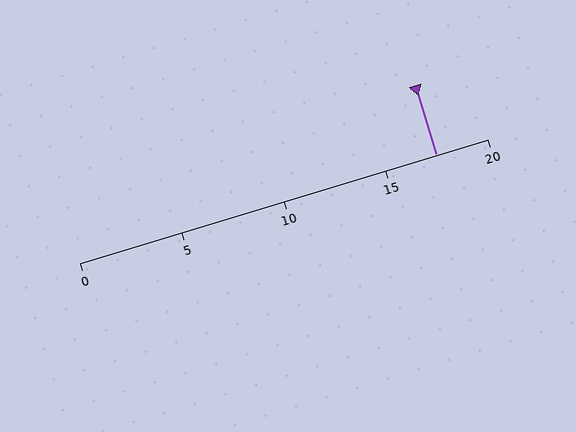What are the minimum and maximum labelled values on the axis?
The axis runs from 0 to 20.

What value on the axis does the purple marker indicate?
The marker indicates approximately 17.5.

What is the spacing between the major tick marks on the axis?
The major ticks are spaced 5 apart.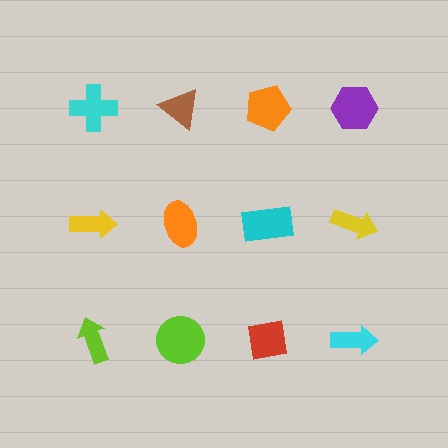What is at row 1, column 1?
A cyan cross.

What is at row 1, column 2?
A brown triangle.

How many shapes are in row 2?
4 shapes.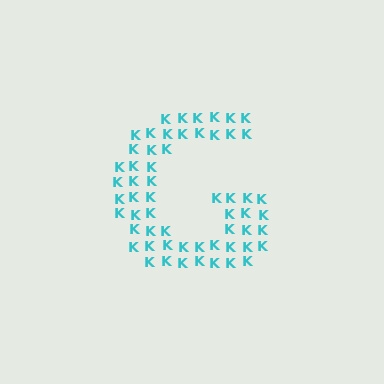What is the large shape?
The large shape is the letter G.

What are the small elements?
The small elements are letter K's.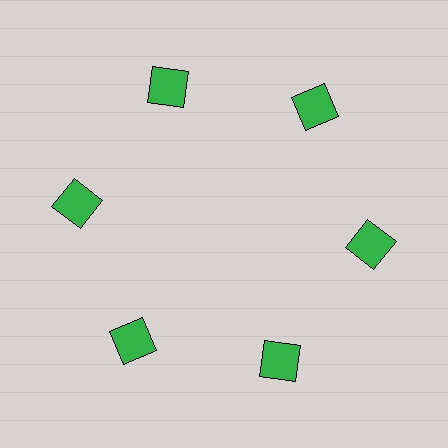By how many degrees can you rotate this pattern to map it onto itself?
The pattern maps onto itself every 60 degrees of rotation.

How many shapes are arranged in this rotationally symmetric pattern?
There are 6 shapes, arranged in 6 groups of 1.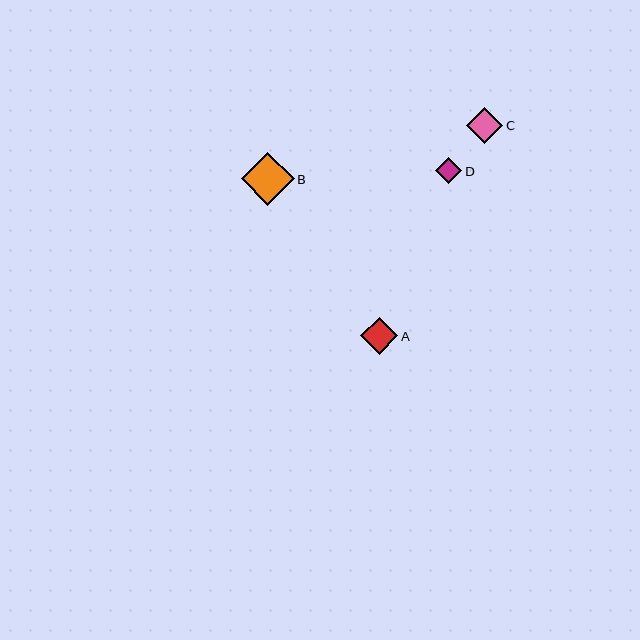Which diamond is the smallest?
Diamond D is the smallest with a size of approximately 26 pixels.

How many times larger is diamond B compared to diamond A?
Diamond B is approximately 1.4 times the size of diamond A.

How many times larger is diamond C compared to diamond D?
Diamond C is approximately 1.4 times the size of diamond D.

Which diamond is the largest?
Diamond B is the largest with a size of approximately 53 pixels.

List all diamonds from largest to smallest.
From largest to smallest: B, A, C, D.